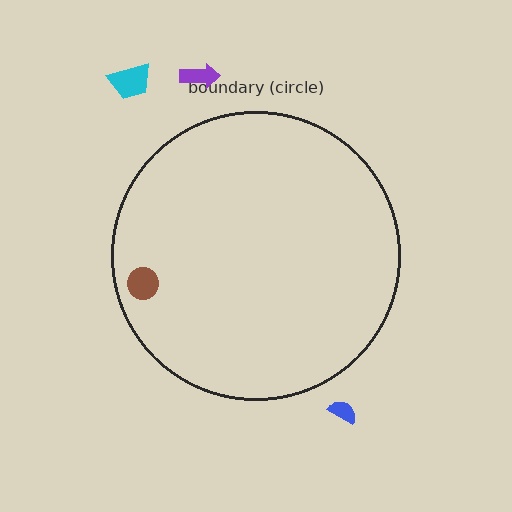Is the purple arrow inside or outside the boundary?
Outside.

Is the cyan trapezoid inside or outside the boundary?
Outside.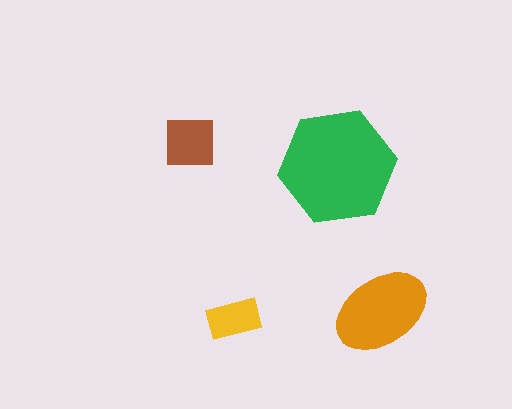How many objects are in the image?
There are 4 objects in the image.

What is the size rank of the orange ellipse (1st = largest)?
2nd.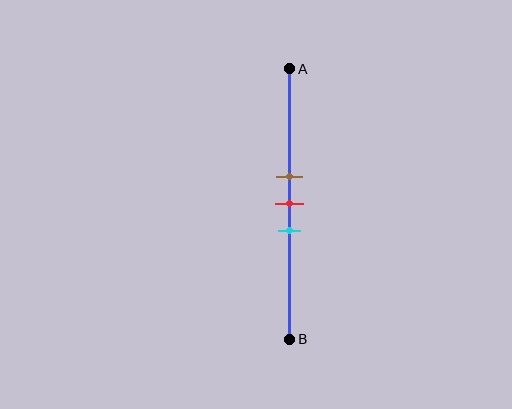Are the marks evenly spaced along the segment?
Yes, the marks are approximately evenly spaced.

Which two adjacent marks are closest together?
The brown and red marks are the closest adjacent pair.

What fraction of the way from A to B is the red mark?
The red mark is approximately 50% (0.5) of the way from A to B.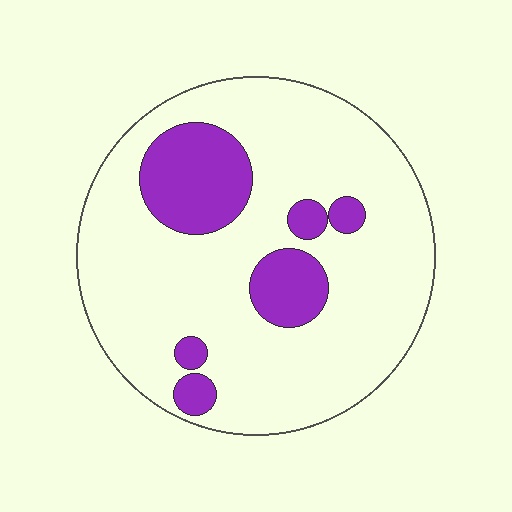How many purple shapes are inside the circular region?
6.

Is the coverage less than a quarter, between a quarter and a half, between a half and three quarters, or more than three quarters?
Less than a quarter.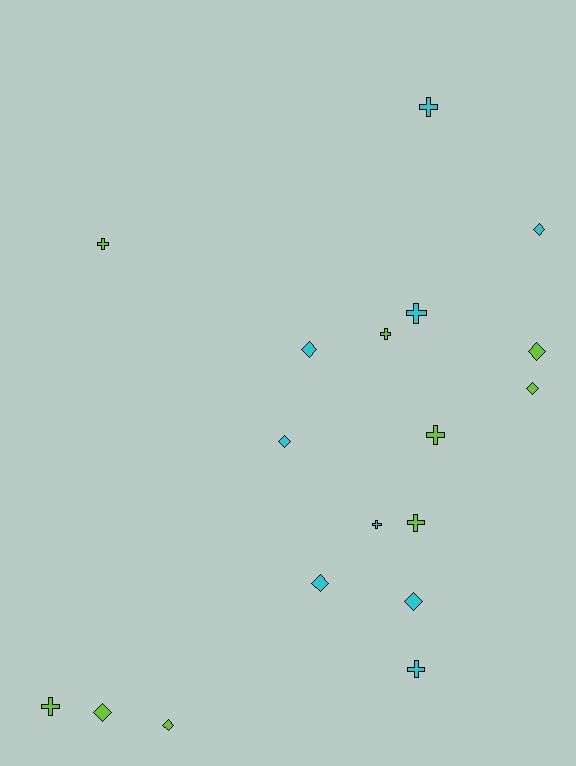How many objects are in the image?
There are 18 objects.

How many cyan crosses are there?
There are 4 cyan crosses.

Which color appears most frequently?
Lime, with 9 objects.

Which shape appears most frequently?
Cross, with 9 objects.